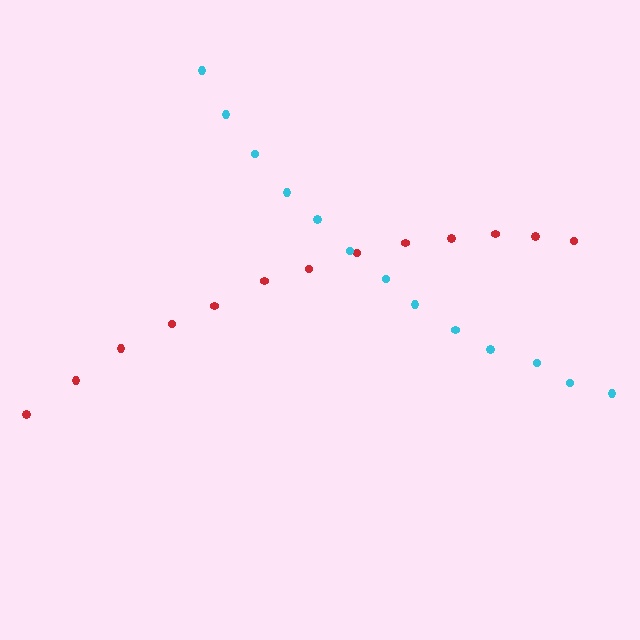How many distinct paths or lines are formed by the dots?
There are 2 distinct paths.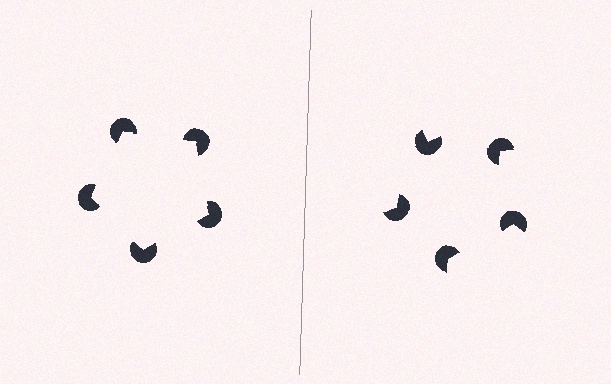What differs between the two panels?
The pac-man discs are positioned identically on both sides; only the wedge orientations differ. On the left they align to a pentagon; on the right they are misaligned.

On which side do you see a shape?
An illusory pentagon appears on the left side. On the right side the wedge cuts are rotated, so no coherent shape forms.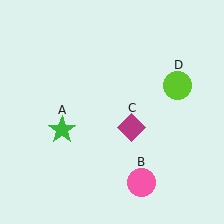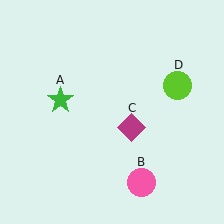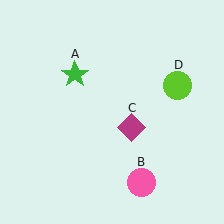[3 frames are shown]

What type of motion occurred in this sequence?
The green star (object A) rotated clockwise around the center of the scene.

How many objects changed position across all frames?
1 object changed position: green star (object A).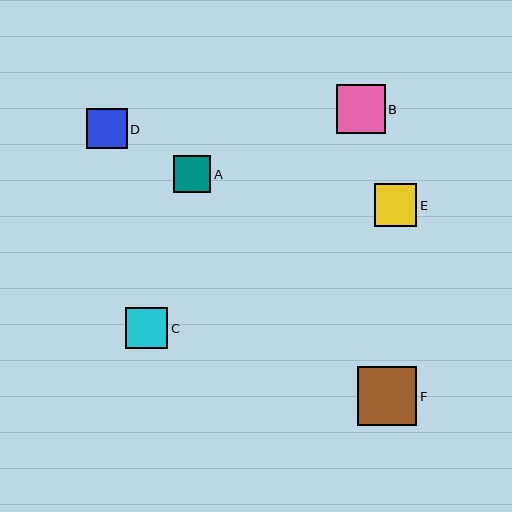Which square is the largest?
Square F is the largest with a size of approximately 59 pixels.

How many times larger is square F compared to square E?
Square F is approximately 1.4 times the size of square E.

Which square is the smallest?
Square A is the smallest with a size of approximately 37 pixels.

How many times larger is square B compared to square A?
Square B is approximately 1.3 times the size of square A.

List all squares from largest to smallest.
From largest to smallest: F, B, E, C, D, A.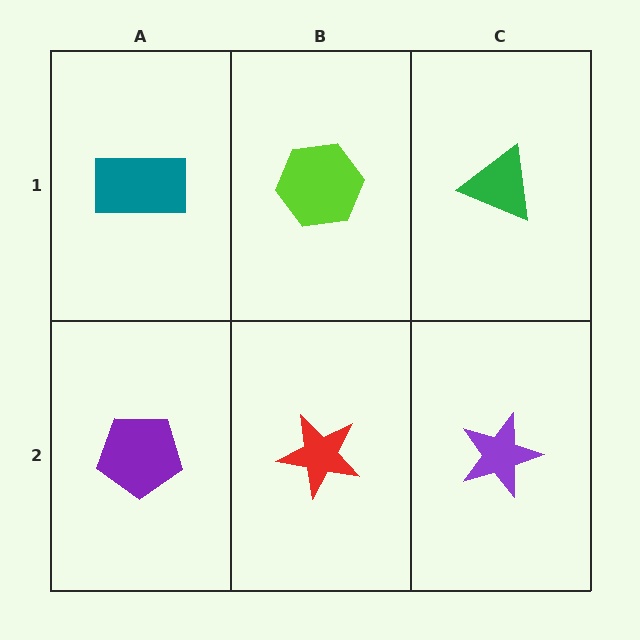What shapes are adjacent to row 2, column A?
A teal rectangle (row 1, column A), a red star (row 2, column B).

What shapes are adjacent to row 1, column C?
A purple star (row 2, column C), a lime hexagon (row 1, column B).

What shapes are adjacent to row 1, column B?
A red star (row 2, column B), a teal rectangle (row 1, column A), a green triangle (row 1, column C).